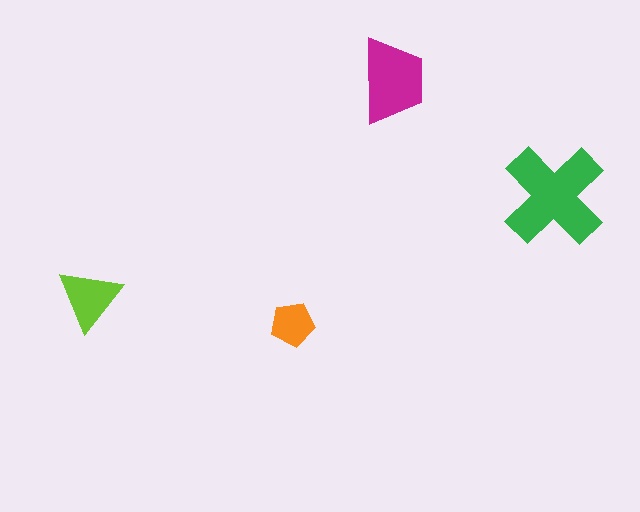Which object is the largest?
The green cross.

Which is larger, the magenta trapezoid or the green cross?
The green cross.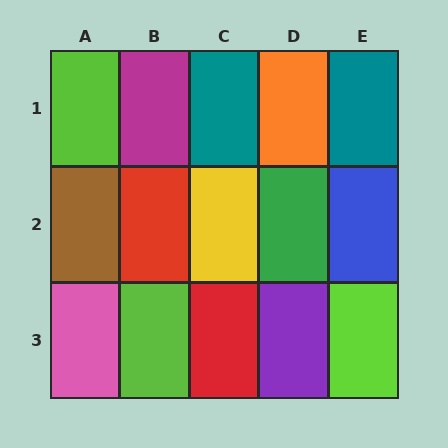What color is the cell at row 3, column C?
Red.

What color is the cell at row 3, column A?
Pink.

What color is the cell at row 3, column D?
Purple.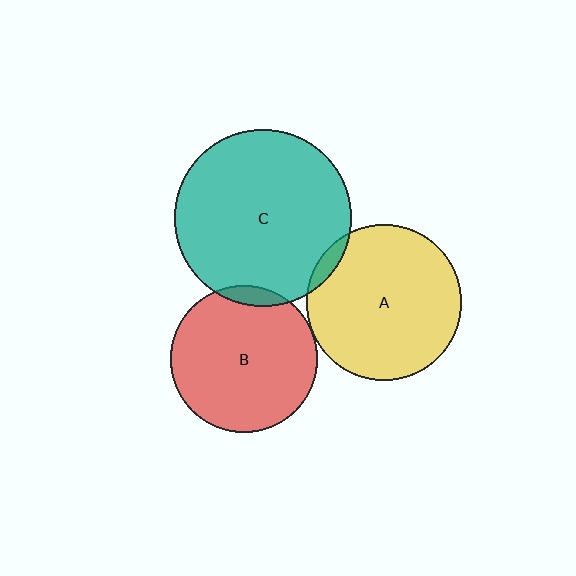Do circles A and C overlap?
Yes.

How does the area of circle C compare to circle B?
Approximately 1.5 times.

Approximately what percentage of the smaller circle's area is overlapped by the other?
Approximately 5%.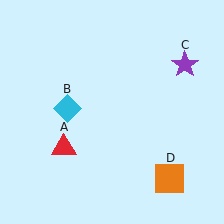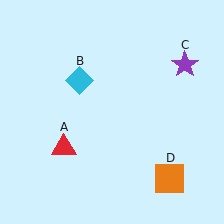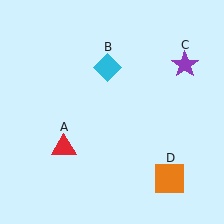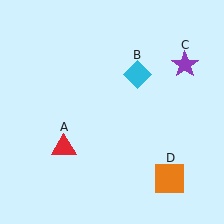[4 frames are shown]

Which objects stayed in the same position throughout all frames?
Red triangle (object A) and purple star (object C) and orange square (object D) remained stationary.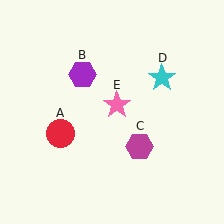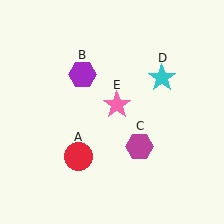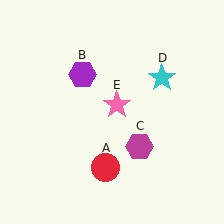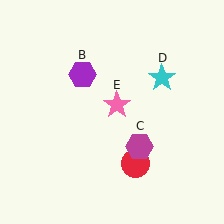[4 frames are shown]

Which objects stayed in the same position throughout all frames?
Purple hexagon (object B) and magenta hexagon (object C) and cyan star (object D) and pink star (object E) remained stationary.